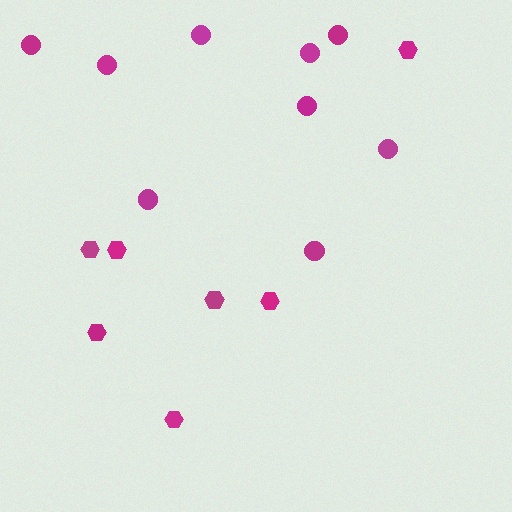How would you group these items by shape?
There are 2 groups: one group of hexagons (7) and one group of circles (9).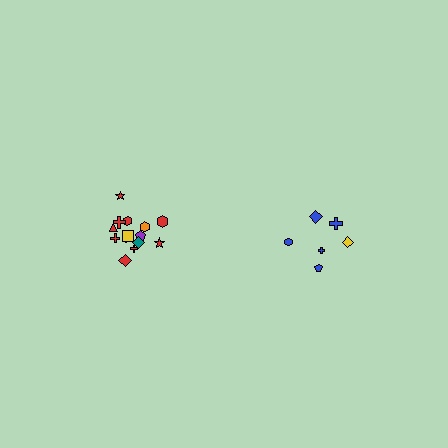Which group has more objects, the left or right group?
The left group.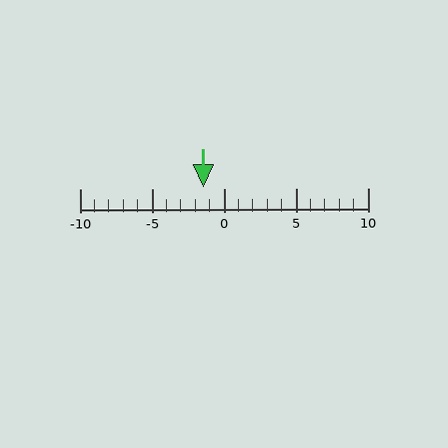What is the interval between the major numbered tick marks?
The major tick marks are spaced 5 units apart.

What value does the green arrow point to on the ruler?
The green arrow points to approximately -1.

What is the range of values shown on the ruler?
The ruler shows values from -10 to 10.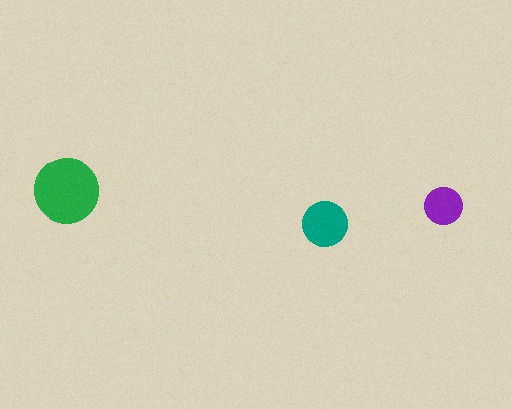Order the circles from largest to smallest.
the green one, the teal one, the purple one.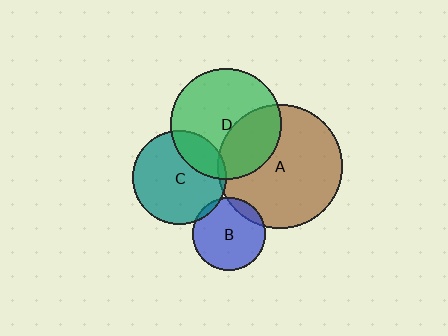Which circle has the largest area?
Circle A (brown).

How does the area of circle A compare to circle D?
Approximately 1.3 times.